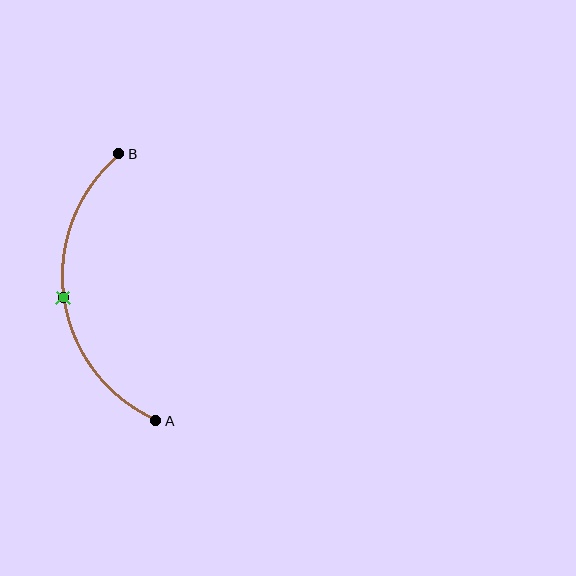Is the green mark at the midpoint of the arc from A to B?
Yes. The green mark lies on the arc at equal arc-length from both A and B — it is the arc midpoint.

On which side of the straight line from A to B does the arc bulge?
The arc bulges to the left of the straight line connecting A and B.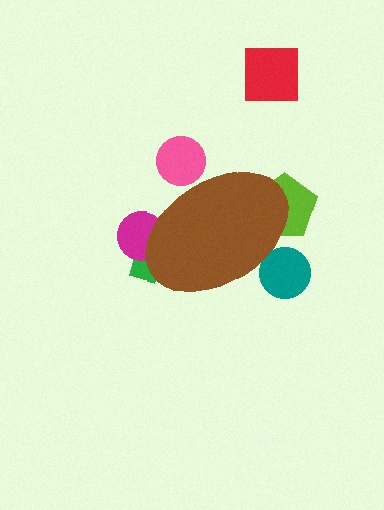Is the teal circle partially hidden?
Yes, the teal circle is partially hidden behind the brown ellipse.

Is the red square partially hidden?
No, the red square is fully visible.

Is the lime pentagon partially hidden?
Yes, the lime pentagon is partially hidden behind the brown ellipse.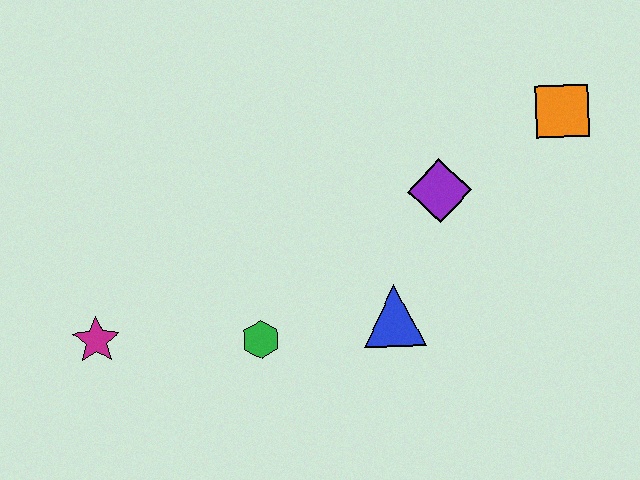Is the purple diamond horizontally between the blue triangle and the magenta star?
No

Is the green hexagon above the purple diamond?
No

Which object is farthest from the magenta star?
The orange square is farthest from the magenta star.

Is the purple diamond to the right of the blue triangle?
Yes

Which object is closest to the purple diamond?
The blue triangle is closest to the purple diamond.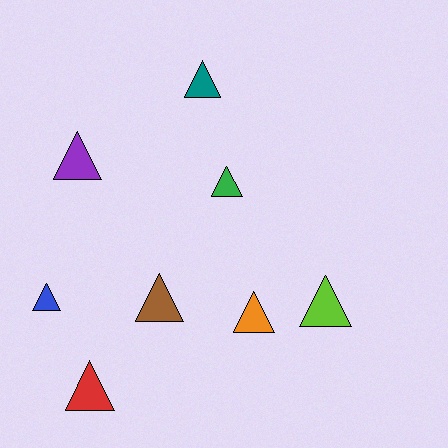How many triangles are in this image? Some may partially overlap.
There are 8 triangles.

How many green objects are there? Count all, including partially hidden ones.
There is 1 green object.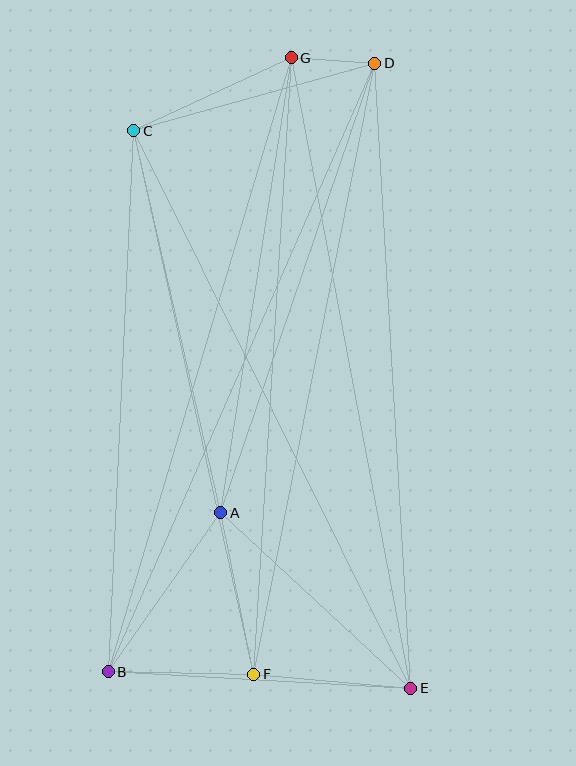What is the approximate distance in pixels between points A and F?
The distance between A and F is approximately 165 pixels.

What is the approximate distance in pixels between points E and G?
The distance between E and G is approximately 642 pixels.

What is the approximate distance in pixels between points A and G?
The distance between A and G is approximately 461 pixels.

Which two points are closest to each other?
Points D and G are closest to each other.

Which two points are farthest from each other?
Points B and D are farthest from each other.